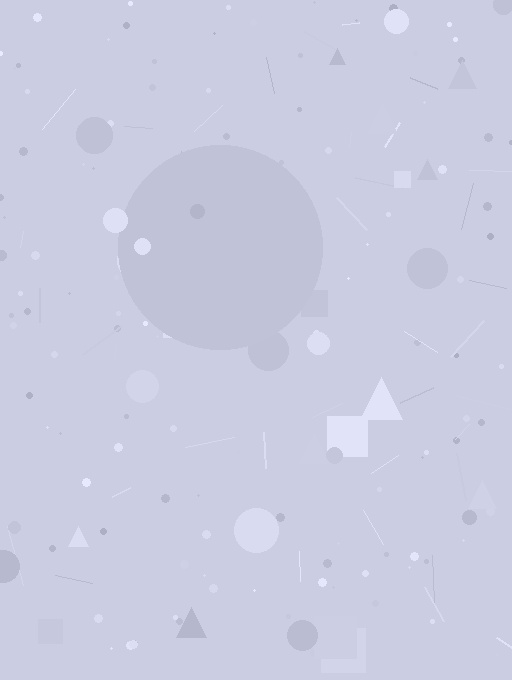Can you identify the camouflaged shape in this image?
The camouflaged shape is a circle.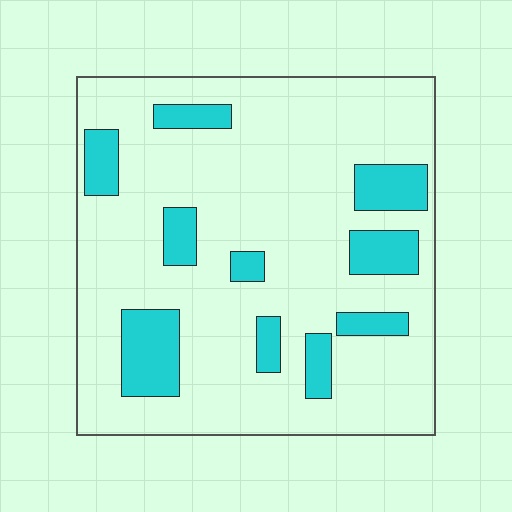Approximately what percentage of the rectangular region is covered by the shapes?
Approximately 20%.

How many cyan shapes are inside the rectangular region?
10.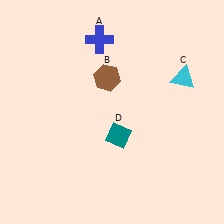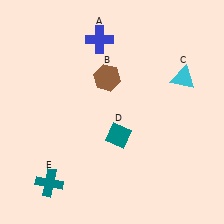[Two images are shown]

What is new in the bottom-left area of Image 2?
A teal cross (E) was added in the bottom-left area of Image 2.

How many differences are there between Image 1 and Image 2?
There is 1 difference between the two images.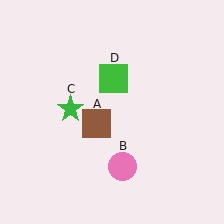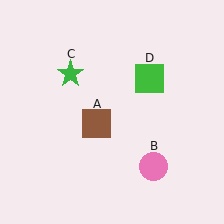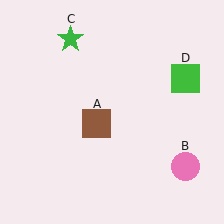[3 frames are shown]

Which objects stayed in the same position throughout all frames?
Brown square (object A) remained stationary.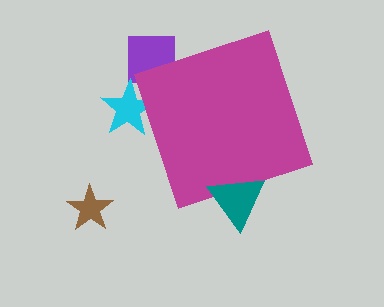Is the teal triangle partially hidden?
No, the teal triangle is fully visible.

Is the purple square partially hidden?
Yes, the purple square is partially hidden behind the magenta diamond.